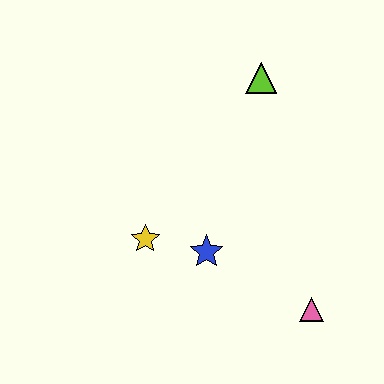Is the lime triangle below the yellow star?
No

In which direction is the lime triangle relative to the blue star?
The lime triangle is above the blue star.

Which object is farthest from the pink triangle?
The lime triangle is farthest from the pink triangle.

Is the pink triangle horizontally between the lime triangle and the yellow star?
No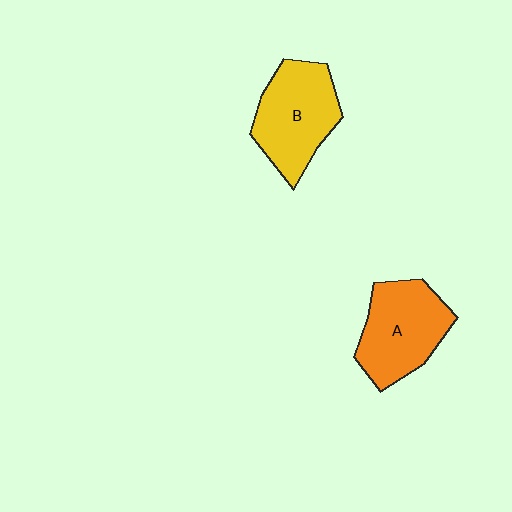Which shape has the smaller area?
Shape A (orange).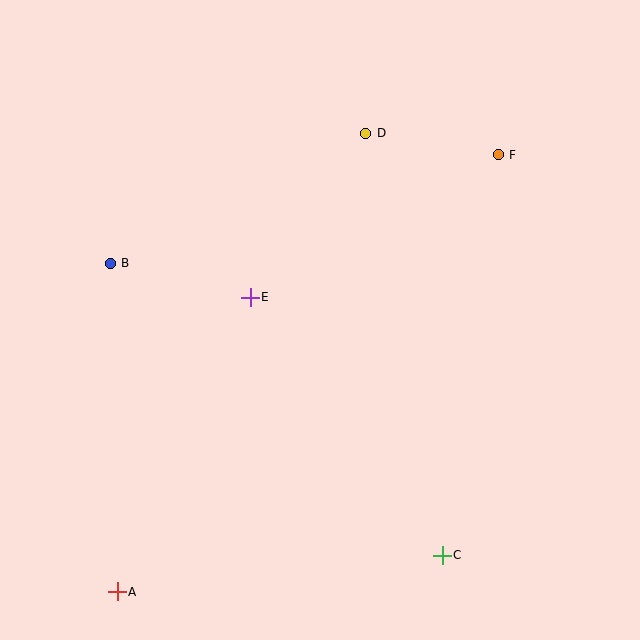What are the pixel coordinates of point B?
Point B is at (110, 263).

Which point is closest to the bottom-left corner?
Point A is closest to the bottom-left corner.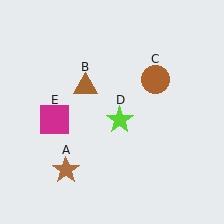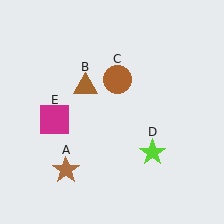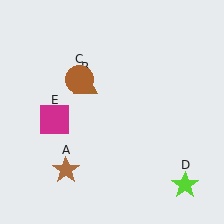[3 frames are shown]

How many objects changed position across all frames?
2 objects changed position: brown circle (object C), lime star (object D).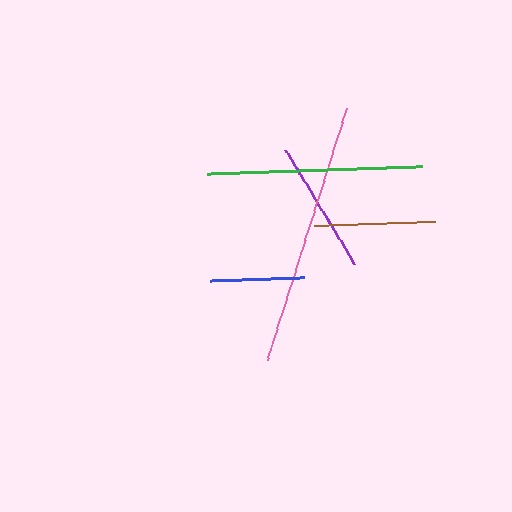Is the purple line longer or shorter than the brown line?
The purple line is longer than the brown line.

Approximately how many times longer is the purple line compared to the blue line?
The purple line is approximately 1.4 times the length of the blue line.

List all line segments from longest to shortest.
From longest to shortest: pink, green, purple, brown, blue.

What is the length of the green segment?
The green segment is approximately 215 pixels long.